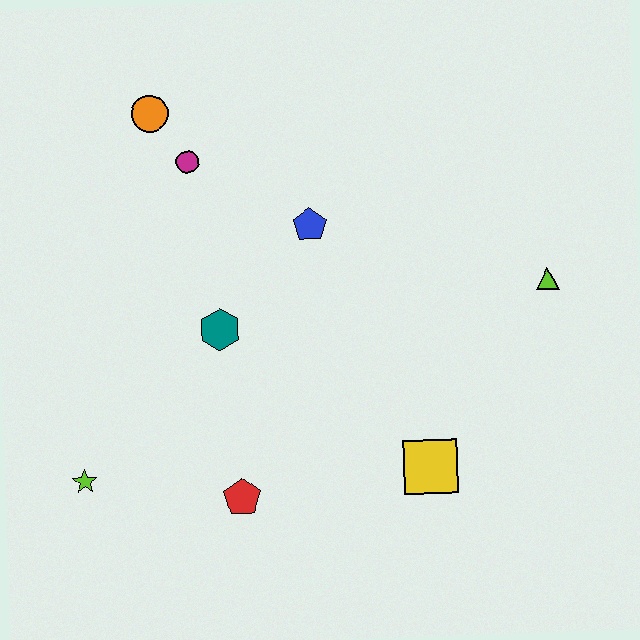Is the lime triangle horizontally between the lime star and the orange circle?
No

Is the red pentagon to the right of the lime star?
Yes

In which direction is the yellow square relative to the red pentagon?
The yellow square is to the right of the red pentagon.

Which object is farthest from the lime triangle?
The lime star is farthest from the lime triangle.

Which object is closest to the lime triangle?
The yellow square is closest to the lime triangle.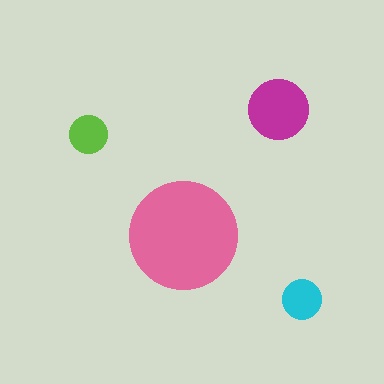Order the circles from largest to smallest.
the pink one, the magenta one, the cyan one, the lime one.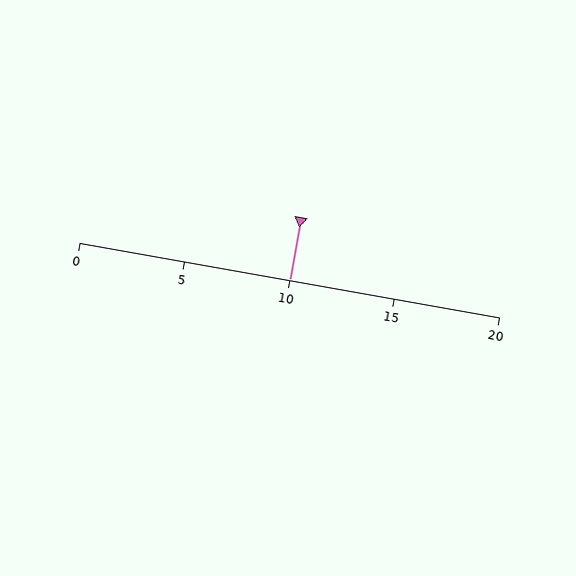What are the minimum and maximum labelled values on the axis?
The axis runs from 0 to 20.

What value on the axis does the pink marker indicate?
The marker indicates approximately 10.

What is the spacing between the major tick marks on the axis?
The major ticks are spaced 5 apart.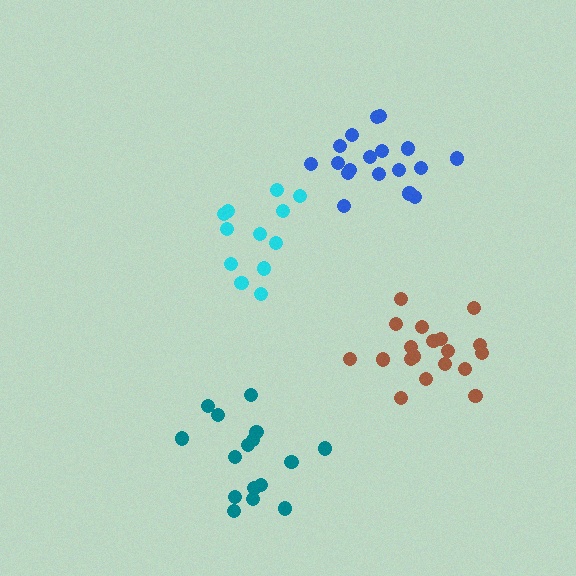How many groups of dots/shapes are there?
There are 4 groups.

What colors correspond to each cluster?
The clusters are colored: cyan, brown, teal, blue.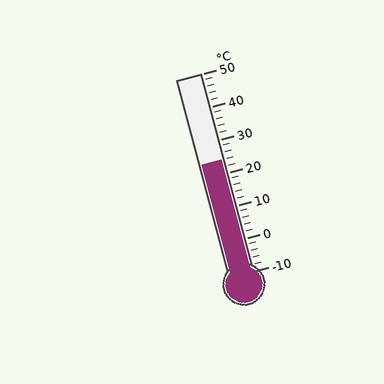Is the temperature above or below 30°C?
The temperature is below 30°C.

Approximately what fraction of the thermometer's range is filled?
The thermometer is filled to approximately 55% of its range.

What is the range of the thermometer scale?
The thermometer scale ranges from -10°C to 50°C.